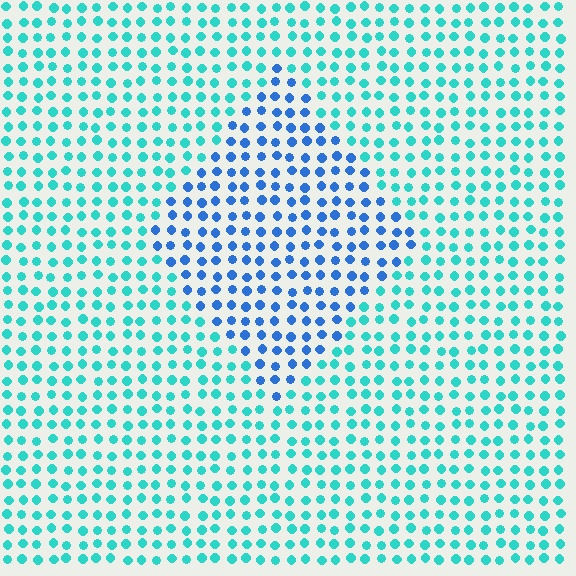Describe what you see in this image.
The image is filled with small cyan elements in a uniform arrangement. A diamond-shaped region is visible where the elements are tinted to a slightly different hue, forming a subtle color boundary.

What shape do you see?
I see a diamond.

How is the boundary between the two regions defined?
The boundary is defined purely by a slight shift in hue (about 41 degrees). Spacing, size, and orientation are identical on both sides.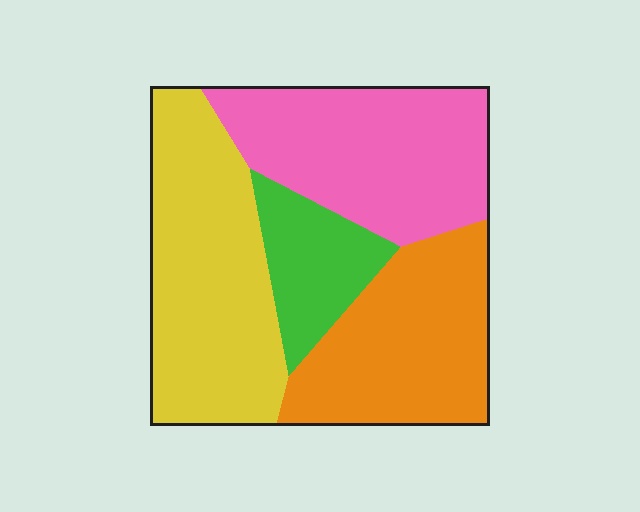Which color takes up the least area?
Green, at roughly 10%.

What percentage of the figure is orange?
Orange takes up about one quarter (1/4) of the figure.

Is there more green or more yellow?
Yellow.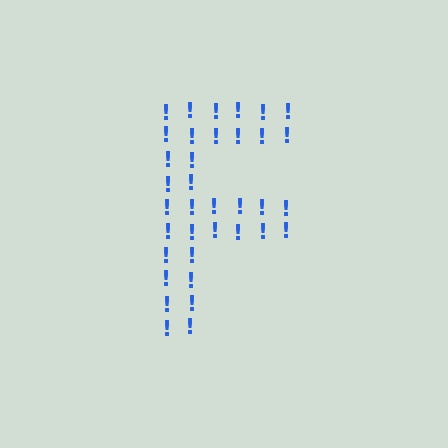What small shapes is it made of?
It is made of small exclamation marks.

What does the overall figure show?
The overall figure shows the letter F.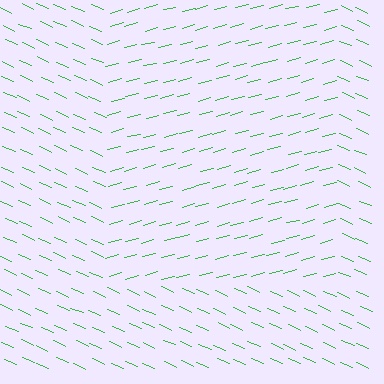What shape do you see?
I see a rectangle.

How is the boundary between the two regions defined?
The boundary is defined purely by a change in line orientation (approximately 39 degrees difference). All lines are the same color and thickness.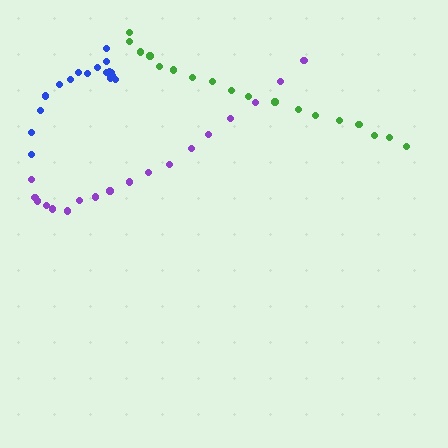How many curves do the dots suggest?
There are 3 distinct paths.